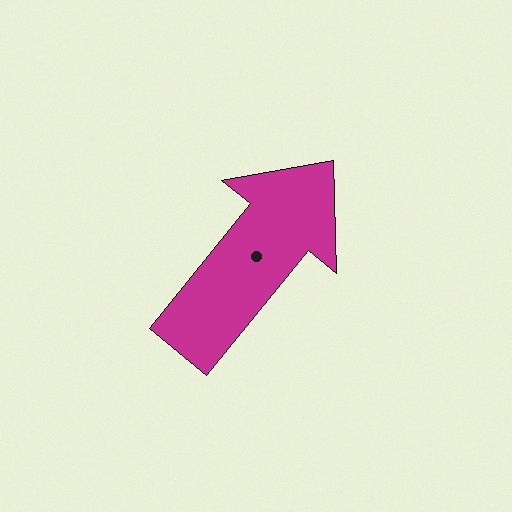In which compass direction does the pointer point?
Northeast.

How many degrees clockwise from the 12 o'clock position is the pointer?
Approximately 39 degrees.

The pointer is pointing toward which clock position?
Roughly 1 o'clock.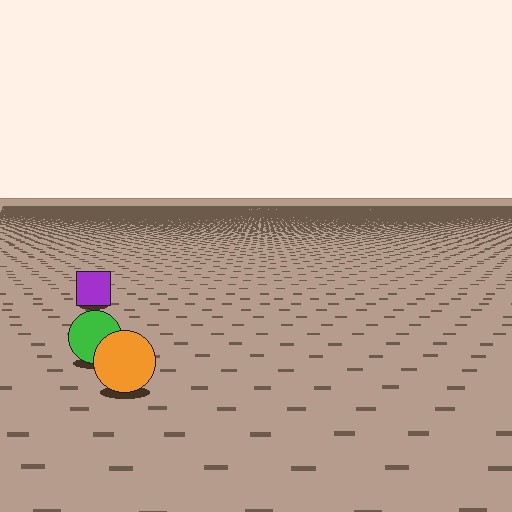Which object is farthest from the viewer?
The purple square is farthest from the viewer. It appears smaller and the ground texture around it is denser.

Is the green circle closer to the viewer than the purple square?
Yes. The green circle is closer — you can tell from the texture gradient: the ground texture is coarser near it.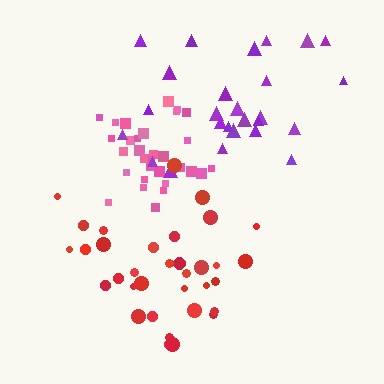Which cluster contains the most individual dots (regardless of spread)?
Red (34).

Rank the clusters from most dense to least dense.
pink, red, purple.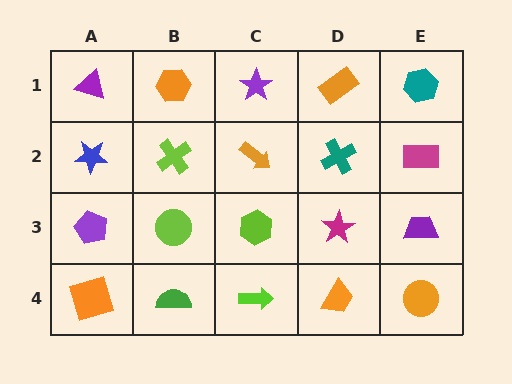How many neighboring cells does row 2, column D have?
4.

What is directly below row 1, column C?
An orange arrow.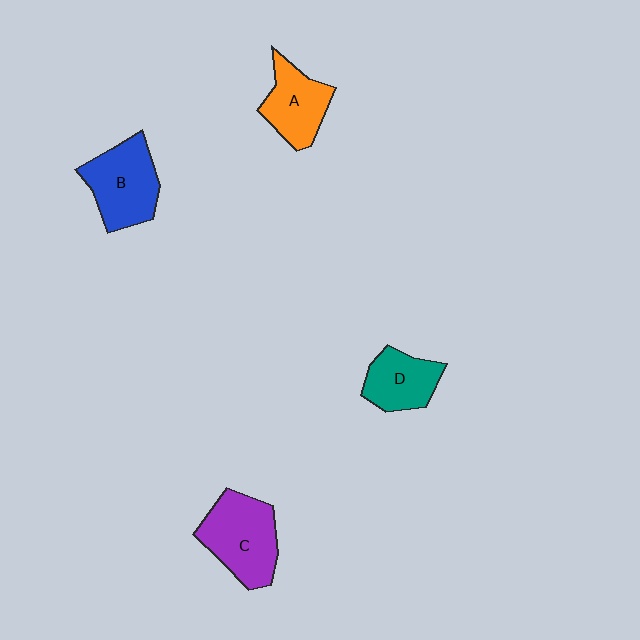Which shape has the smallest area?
Shape D (teal).